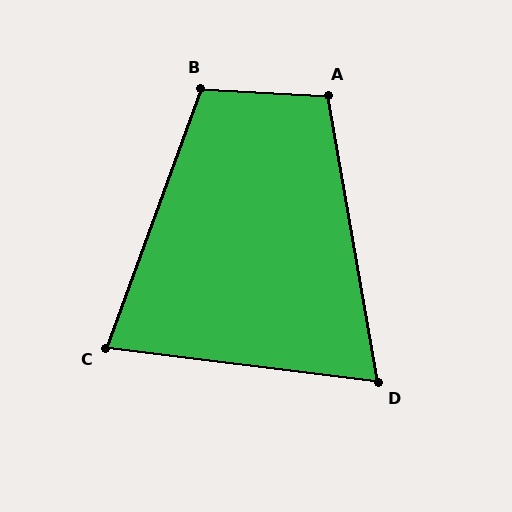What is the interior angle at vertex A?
Approximately 103 degrees (obtuse).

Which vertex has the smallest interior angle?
D, at approximately 73 degrees.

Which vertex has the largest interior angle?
B, at approximately 107 degrees.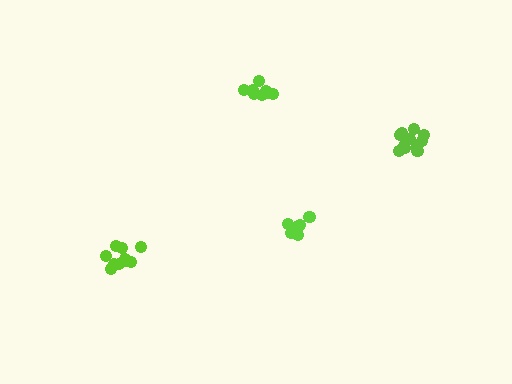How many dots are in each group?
Group 1: 8 dots, Group 2: 6 dots, Group 3: 11 dots, Group 4: 10 dots (35 total).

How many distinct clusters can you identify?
There are 4 distinct clusters.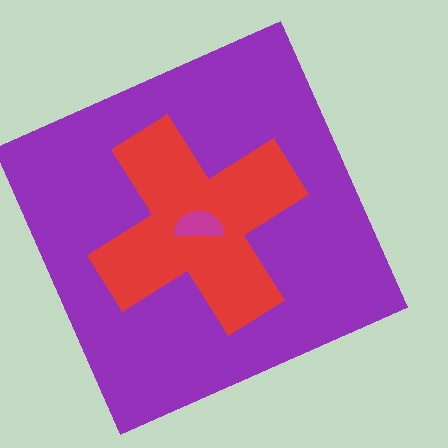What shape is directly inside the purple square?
The red cross.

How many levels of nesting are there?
3.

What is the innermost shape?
The magenta semicircle.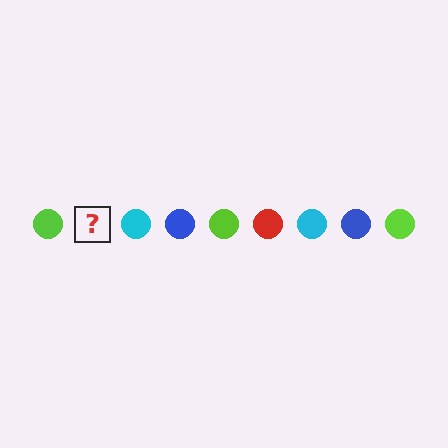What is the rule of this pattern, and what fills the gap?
The rule is that the pattern cycles through lime, red, cyan, blue circles. The gap should be filled with a red circle.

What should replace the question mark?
The question mark should be replaced with a red circle.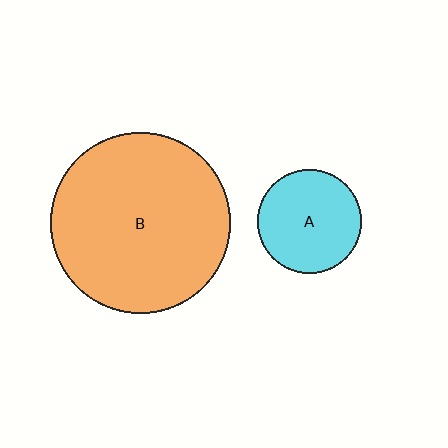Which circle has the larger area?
Circle B (orange).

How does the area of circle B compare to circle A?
Approximately 3.0 times.